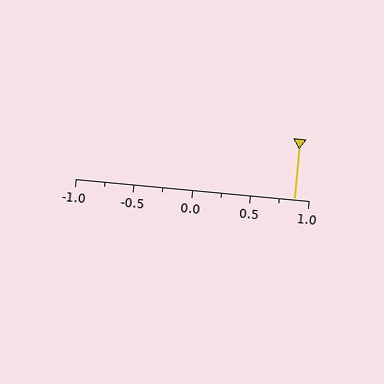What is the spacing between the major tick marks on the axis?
The major ticks are spaced 0.5 apart.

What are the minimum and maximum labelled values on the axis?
The axis runs from -1.0 to 1.0.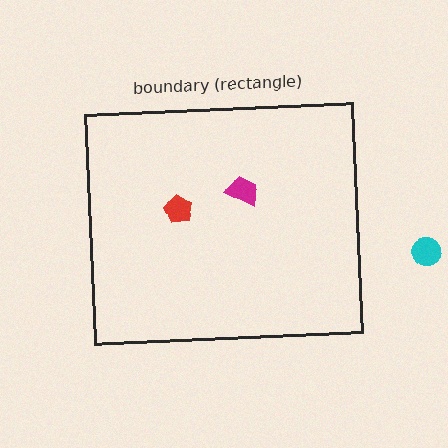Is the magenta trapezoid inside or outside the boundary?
Inside.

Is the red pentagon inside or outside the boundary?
Inside.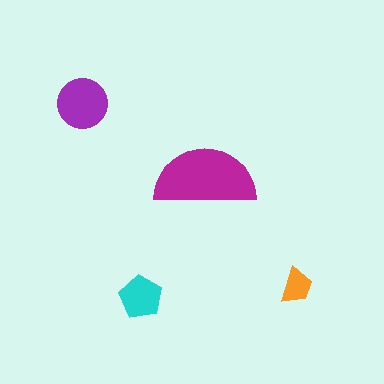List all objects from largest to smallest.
The magenta semicircle, the purple circle, the cyan pentagon, the orange trapezoid.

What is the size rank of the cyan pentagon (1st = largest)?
3rd.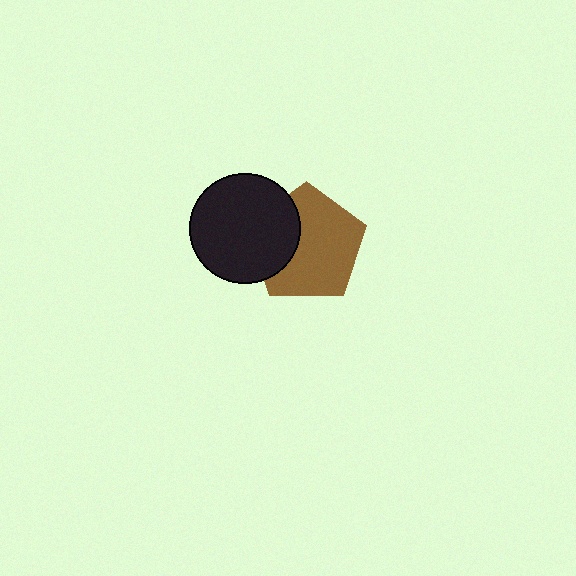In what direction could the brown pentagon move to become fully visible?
The brown pentagon could move right. That would shift it out from behind the black circle entirely.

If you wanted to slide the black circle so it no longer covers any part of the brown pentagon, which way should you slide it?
Slide it left — that is the most direct way to separate the two shapes.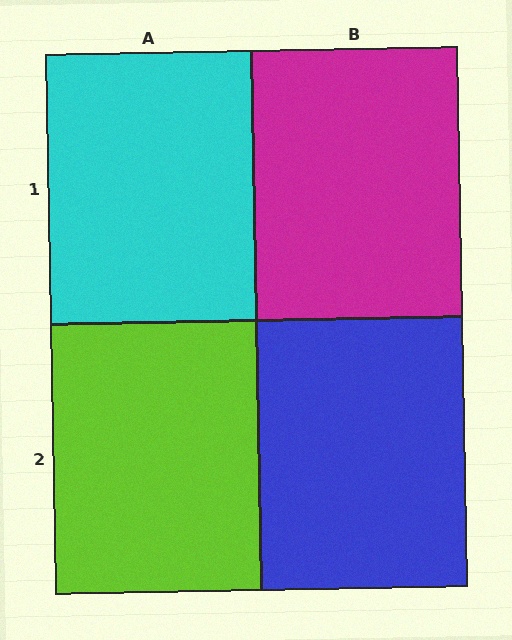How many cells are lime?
1 cell is lime.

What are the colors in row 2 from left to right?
Lime, blue.